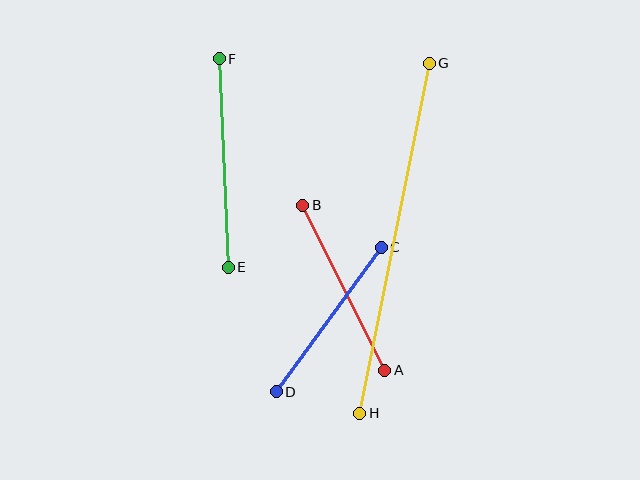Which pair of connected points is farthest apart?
Points G and H are farthest apart.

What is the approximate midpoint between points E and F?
The midpoint is at approximately (224, 163) pixels.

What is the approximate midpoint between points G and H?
The midpoint is at approximately (394, 238) pixels.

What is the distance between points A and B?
The distance is approximately 184 pixels.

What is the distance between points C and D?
The distance is approximately 179 pixels.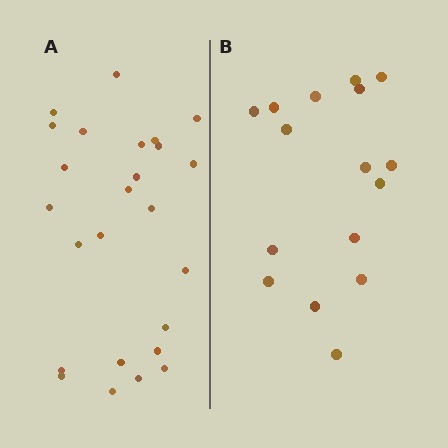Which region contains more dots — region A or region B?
Region A (the left region) has more dots.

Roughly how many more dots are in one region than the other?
Region A has roughly 8 or so more dots than region B.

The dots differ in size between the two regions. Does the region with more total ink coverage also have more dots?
No. Region B has more total ink coverage because its dots are larger, but region A actually contains more individual dots. Total area can be misleading — the number of items is what matters here.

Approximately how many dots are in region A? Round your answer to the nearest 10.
About 20 dots. (The exact count is 25, which rounds to 20.)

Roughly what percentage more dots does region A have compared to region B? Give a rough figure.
About 55% more.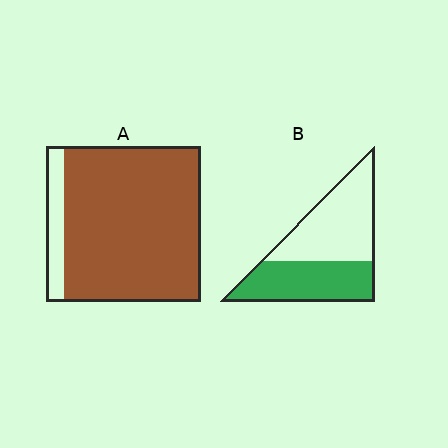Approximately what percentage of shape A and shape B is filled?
A is approximately 90% and B is approximately 45%.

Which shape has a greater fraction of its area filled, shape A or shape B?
Shape A.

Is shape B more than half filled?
No.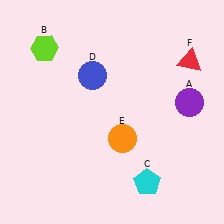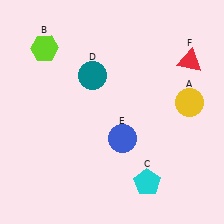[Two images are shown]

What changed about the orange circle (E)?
In Image 1, E is orange. In Image 2, it changed to blue.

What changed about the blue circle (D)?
In Image 1, D is blue. In Image 2, it changed to teal.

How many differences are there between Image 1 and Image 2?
There are 3 differences between the two images.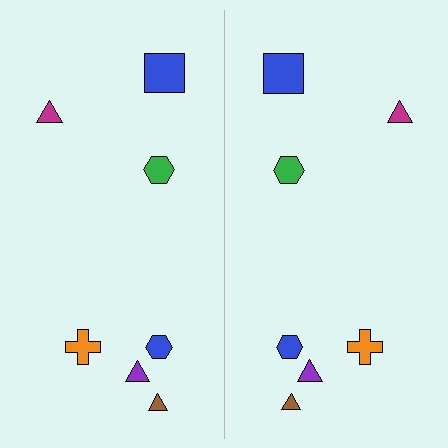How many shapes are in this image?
There are 14 shapes in this image.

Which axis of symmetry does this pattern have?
The pattern has a vertical axis of symmetry running through the center of the image.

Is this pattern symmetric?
Yes, this pattern has bilateral (reflection) symmetry.